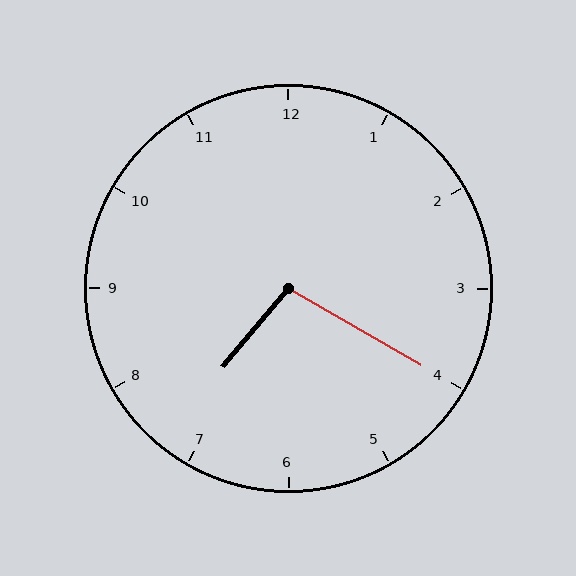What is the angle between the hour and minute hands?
Approximately 100 degrees.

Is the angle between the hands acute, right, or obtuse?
It is obtuse.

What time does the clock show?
7:20.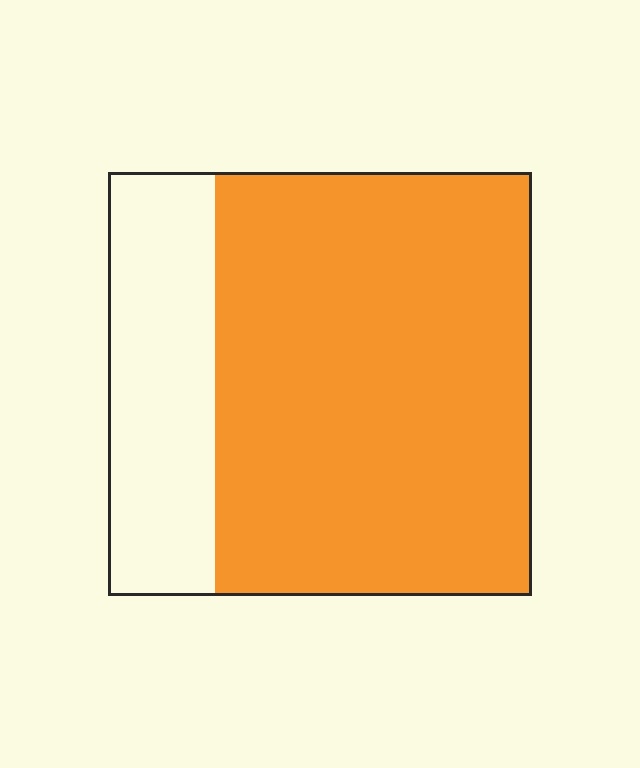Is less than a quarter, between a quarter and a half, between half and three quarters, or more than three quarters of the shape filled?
Between half and three quarters.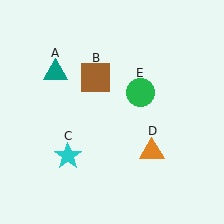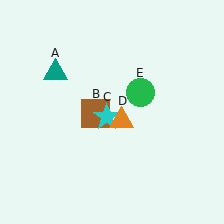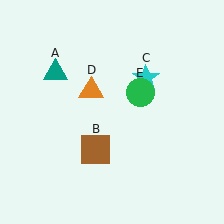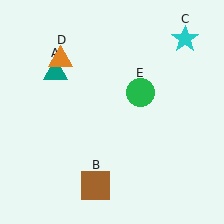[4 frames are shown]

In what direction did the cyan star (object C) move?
The cyan star (object C) moved up and to the right.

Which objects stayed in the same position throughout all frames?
Teal triangle (object A) and green circle (object E) remained stationary.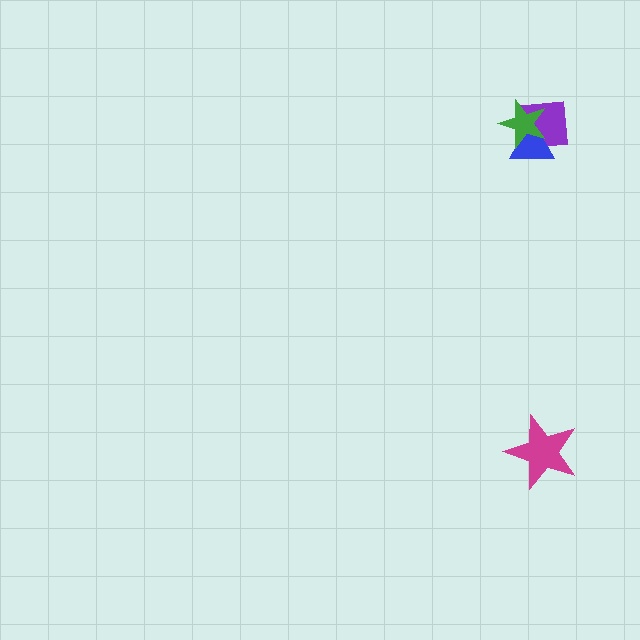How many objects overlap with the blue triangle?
2 objects overlap with the blue triangle.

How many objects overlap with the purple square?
2 objects overlap with the purple square.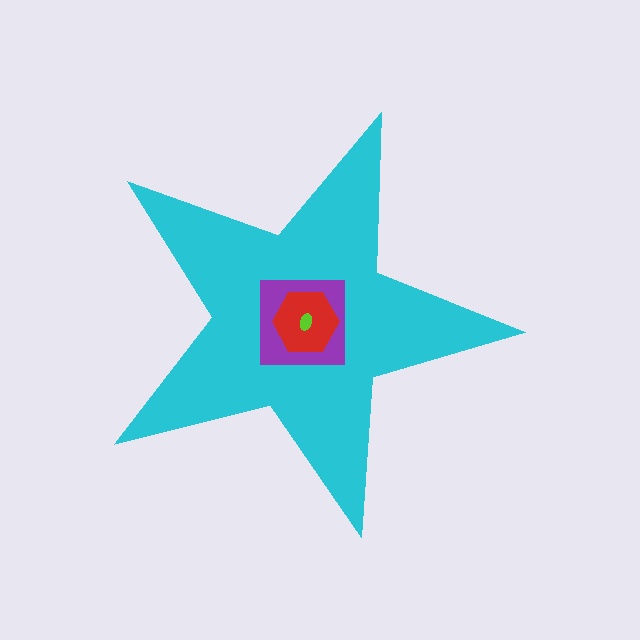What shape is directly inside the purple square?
The red hexagon.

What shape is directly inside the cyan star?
The purple square.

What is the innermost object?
The lime ellipse.